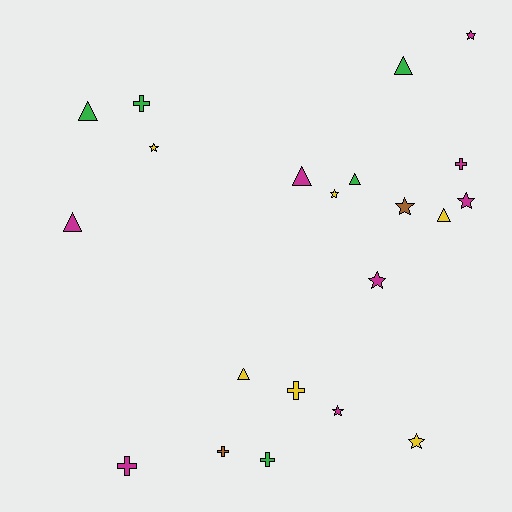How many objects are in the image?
There are 21 objects.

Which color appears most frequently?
Magenta, with 8 objects.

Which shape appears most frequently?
Star, with 8 objects.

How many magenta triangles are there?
There are 2 magenta triangles.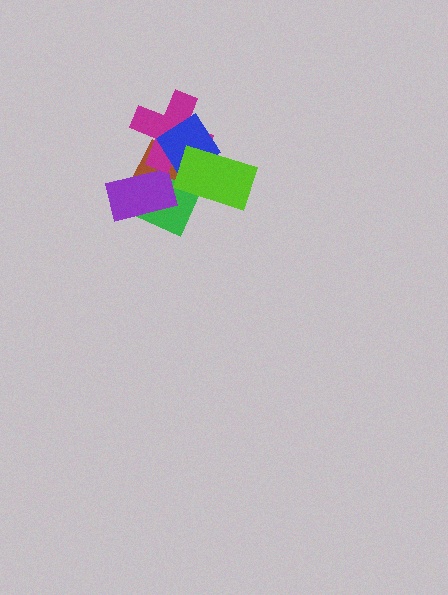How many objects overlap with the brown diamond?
5 objects overlap with the brown diamond.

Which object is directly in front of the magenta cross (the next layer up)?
The blue diamond is directly in front of the magenta cross.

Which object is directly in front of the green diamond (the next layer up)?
The purple rectangle is directly in front of the green diamond.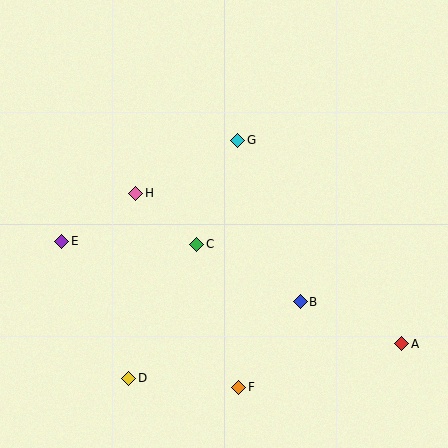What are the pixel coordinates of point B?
Point B is at (300, 302).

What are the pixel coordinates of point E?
Point E is at (62, 241).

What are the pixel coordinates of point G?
Point G is at (238, 140).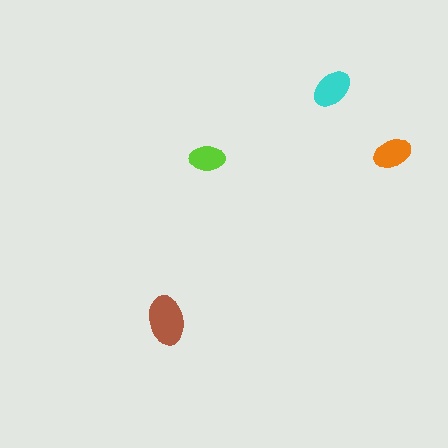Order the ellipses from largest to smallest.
the brown one, the cyan one, the orange one, the lime one.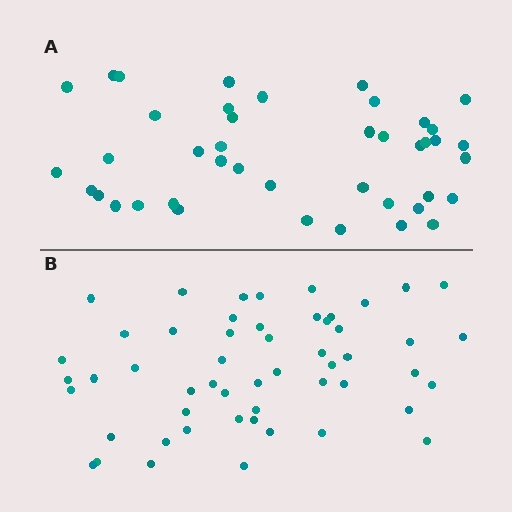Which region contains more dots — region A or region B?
Region B (the bottom region) has more dots.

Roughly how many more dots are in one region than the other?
Region B has roughly 12 or so more dots than region A.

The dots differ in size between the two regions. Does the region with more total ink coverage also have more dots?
No. Region A has more total ink coverage because its dots are larger, but region B actually contains more individual dots. Total area can be misleading — the number of items is what matters here.